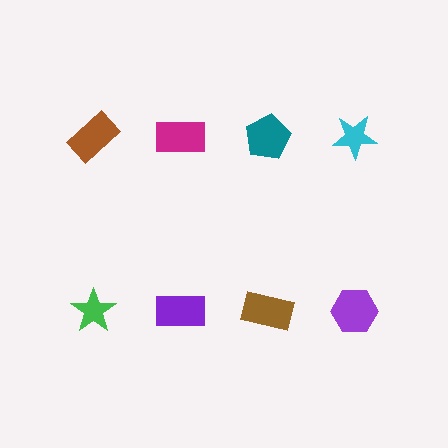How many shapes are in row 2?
4 shapes.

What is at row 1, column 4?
A cyan star.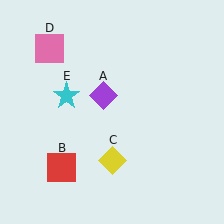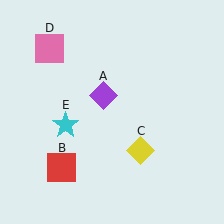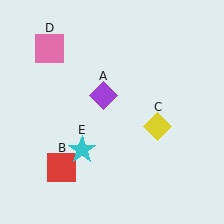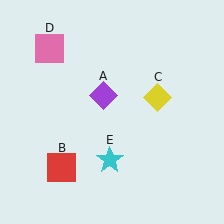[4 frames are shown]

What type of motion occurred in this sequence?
The yellow diamond (object C), cyan star (object E) rotated counterclockwise around the center of the scene.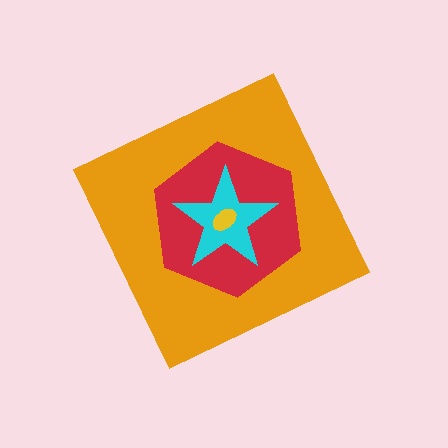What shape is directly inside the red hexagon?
The cyan star.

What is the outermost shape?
The orange diamond.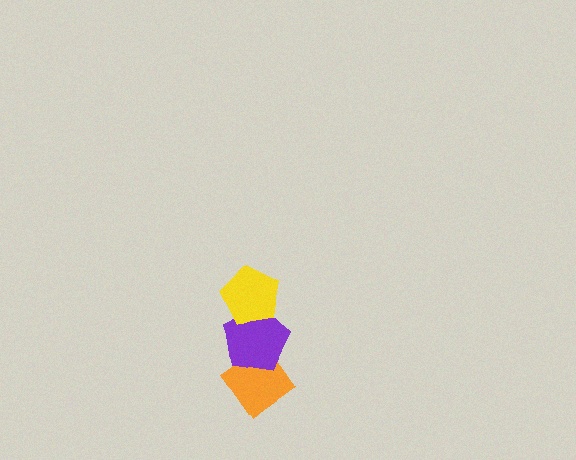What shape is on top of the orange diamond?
The purple pentagon is on top of the orange diamond.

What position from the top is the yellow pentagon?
The yellow pentagon is 1st from the top.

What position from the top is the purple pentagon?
The purple pentagon is 2nd from the top.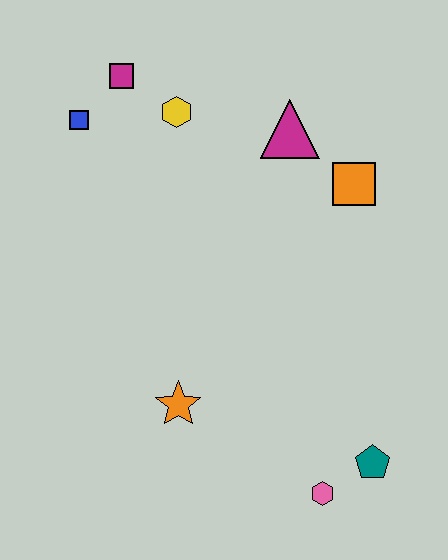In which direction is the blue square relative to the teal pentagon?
The blue square is above the teal pentagon.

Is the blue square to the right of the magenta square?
No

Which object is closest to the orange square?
The magenta triangle is closest to the orange square.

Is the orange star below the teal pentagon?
No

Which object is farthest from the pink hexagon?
The magenta square is farthest from the pink hexagon.